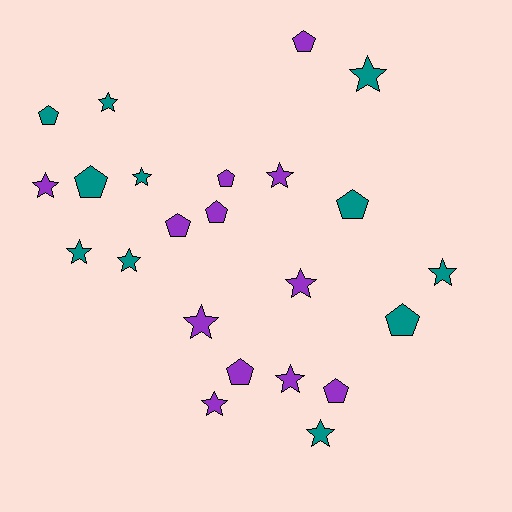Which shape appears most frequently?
Star, with 13 objects.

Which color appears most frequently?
Purple, with 12 objects.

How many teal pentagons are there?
There are 4 teal pentagons.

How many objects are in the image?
There are 23 objects.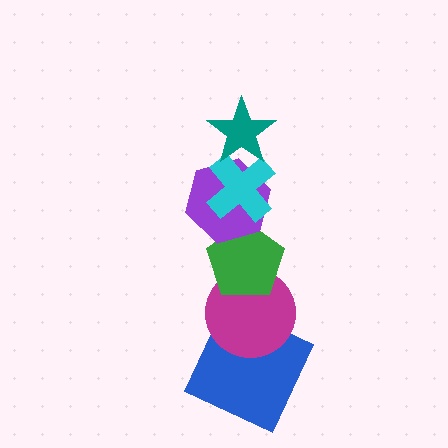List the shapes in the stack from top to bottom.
From top to bottom: the teal star, the cyan cross, the purple hexagon, the green pentagon, the magenta circle, the blue square.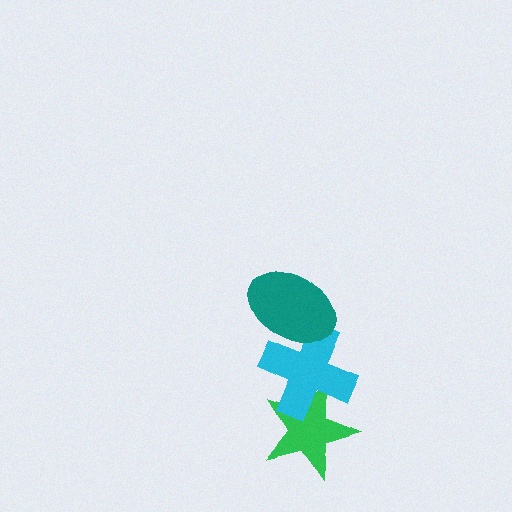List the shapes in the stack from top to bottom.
From top to bottom: the teal ellipse, the cyan cross, the green star.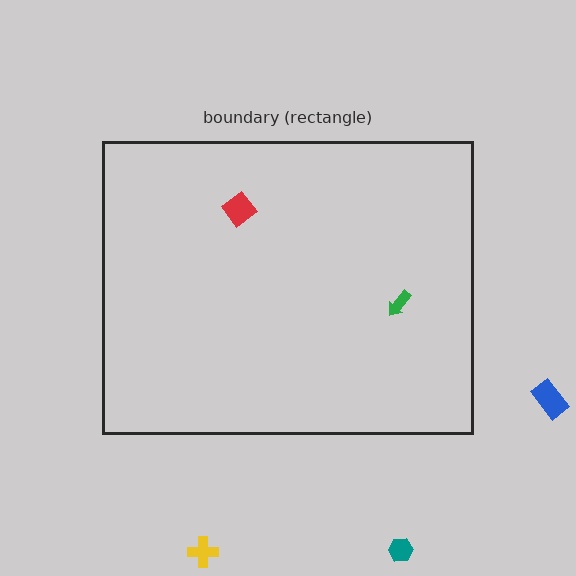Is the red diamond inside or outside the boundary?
Inside.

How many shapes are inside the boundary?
2 inside, 3 outside.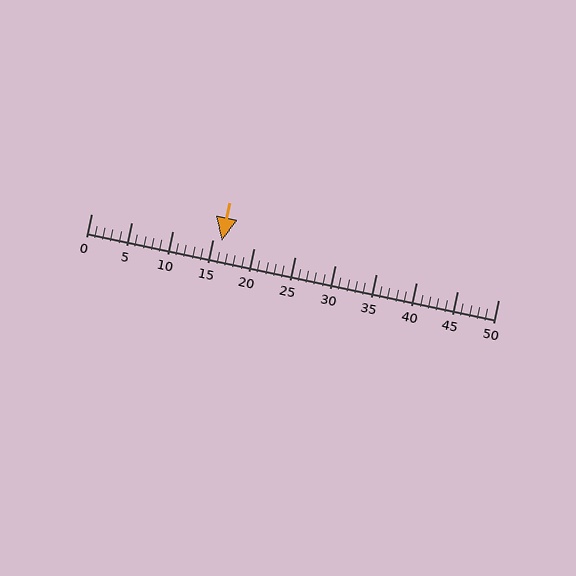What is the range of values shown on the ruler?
The ruler shows values from 0 to 50.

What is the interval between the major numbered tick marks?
The major tick marks are spaced 5 units apart.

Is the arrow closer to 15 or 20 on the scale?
The arrow is closer to 15.